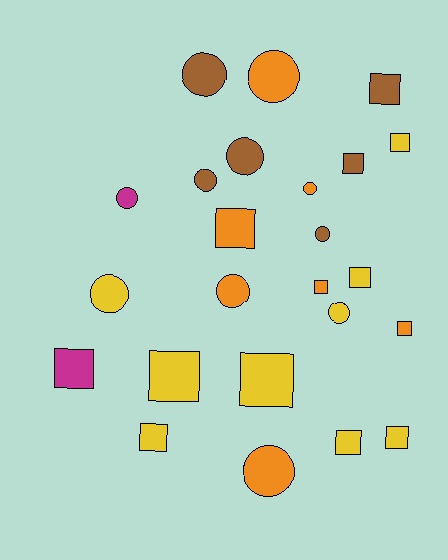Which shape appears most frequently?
Square, with 13 objects.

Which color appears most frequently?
Yellow, with 9 objects.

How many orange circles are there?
There are 4 orange circles.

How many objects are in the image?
There are 24 objects.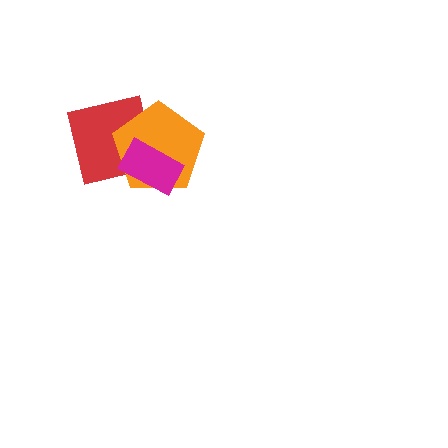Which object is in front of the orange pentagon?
The magenta rectangle is in front of the orange pentagon.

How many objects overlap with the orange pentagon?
2 objects overlap with the orange pentagon.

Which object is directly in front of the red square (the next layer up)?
The orange pentagon is directly in front of the red square.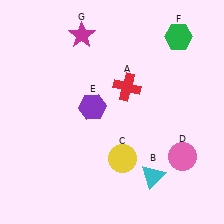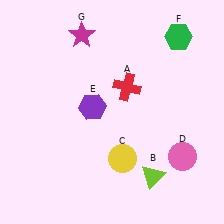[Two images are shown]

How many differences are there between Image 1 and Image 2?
There is 1 difference between the two images.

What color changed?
The triangle (B) changed from cyan in Image 1 to lime in Image 2.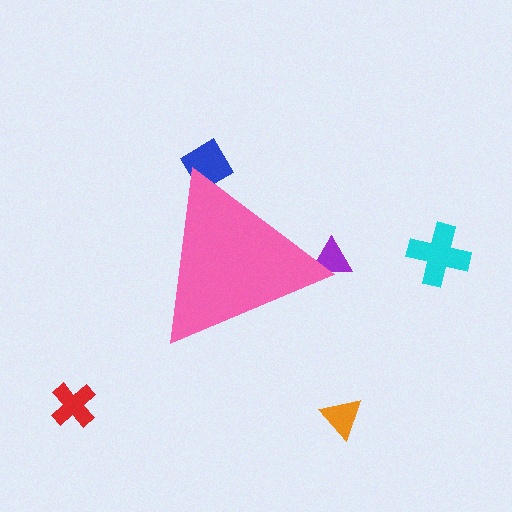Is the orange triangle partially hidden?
No, the orange triangle is fully visible.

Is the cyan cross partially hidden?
No, the cyan cross is fully visible.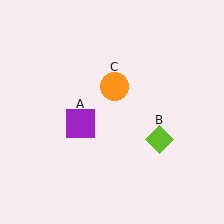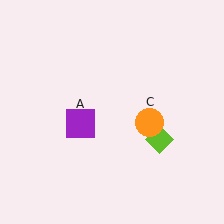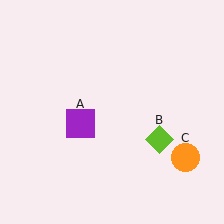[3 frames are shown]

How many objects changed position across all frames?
1 object changed position: orange circle (object C).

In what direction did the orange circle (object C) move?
The orange circle (object C) moved down and to the right.